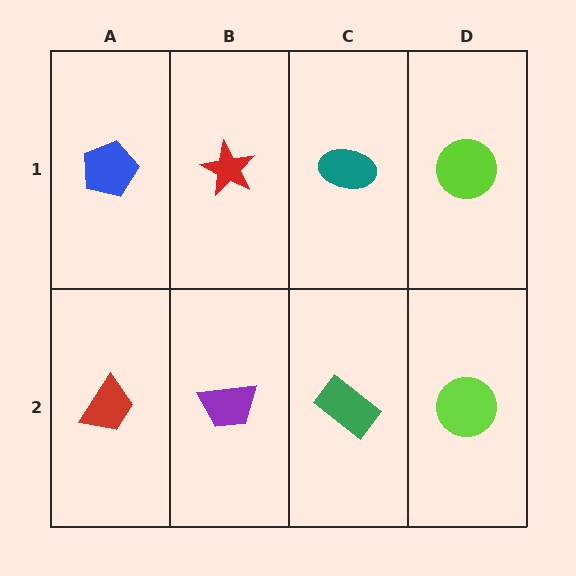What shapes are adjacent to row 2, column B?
A red star (row 1, column B), a red trapezoid (row 2, column A), a green rectangle (row 2, column C).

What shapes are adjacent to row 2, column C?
A teal ellipse (row 1, column C), a purple trapezoid (row 2, column B), a lime circle (row 2, column D).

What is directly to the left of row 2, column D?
A green rectangle.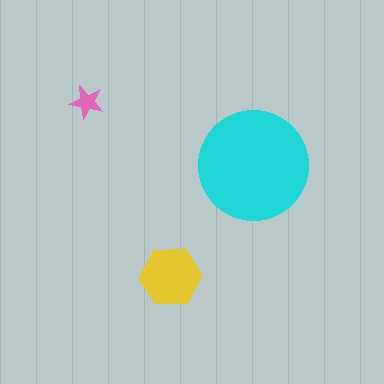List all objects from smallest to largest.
The pink star, the yellow hexagon, the cyan circle.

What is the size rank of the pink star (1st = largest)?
3rd.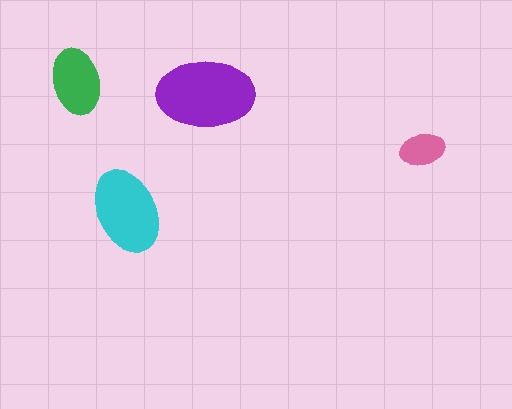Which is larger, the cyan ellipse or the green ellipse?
The cyan one.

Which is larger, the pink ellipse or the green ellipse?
The green one.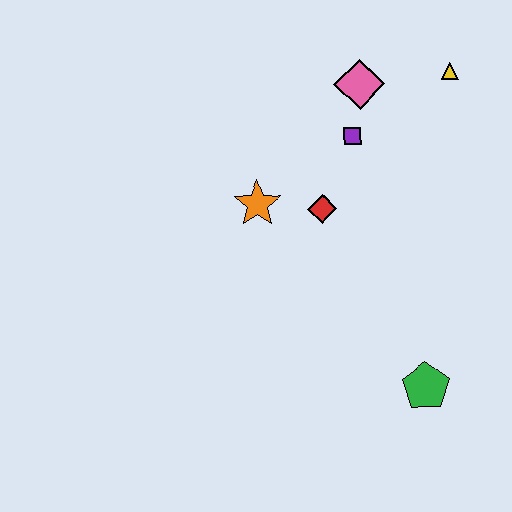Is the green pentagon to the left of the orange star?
No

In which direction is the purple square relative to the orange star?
The purple square is to the right of the orange star.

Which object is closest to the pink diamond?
The purple square is closest to the pink diamond.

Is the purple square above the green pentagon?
Yes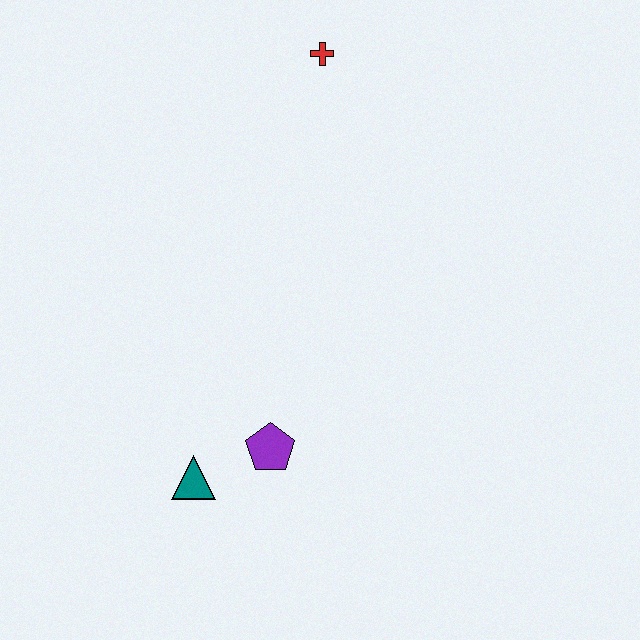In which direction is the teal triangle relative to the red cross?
The teal triangle is below the red cross.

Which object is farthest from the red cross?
The teal triangle is farthest from the red cross.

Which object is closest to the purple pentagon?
The teal triangle is closest to the purple pentagon.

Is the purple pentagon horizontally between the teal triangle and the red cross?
Yes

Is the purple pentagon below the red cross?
Yes